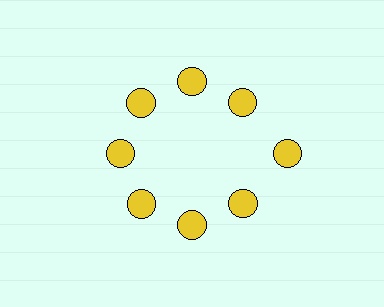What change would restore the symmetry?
The symmetry would be restored by moving it inward, back onto the ring so that all 8 circles sit at equal angles and equal distance from the center.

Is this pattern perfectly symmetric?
No. The 8 yellow circles are arranged in a ring, but one element near the 3 o'clock position is pushed outward from the center, breaking the 8-fold rotational symmetry.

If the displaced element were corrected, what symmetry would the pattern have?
It would have 8-fold rotational symmetry — the pattern would map onto itself every 45 degrees.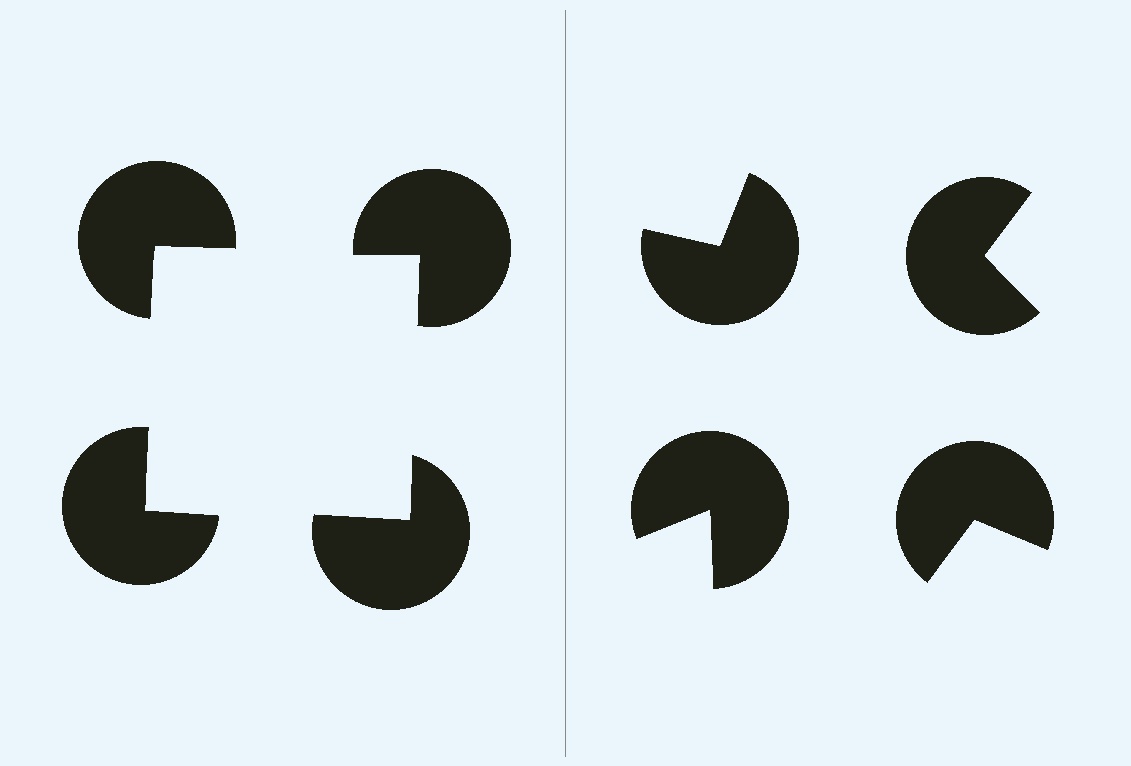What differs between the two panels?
The pac-man discs are positioned identically on both sides; only the wedge orientations differ. On the left they align to a square; on the right they are misaligned.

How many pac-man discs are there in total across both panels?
8 — 4 on each side.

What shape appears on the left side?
An illusory square.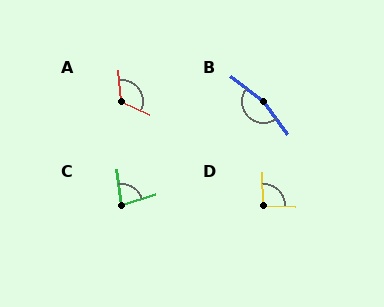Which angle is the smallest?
C, at approximately 79 degrees.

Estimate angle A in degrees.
Approximately 117 degrees.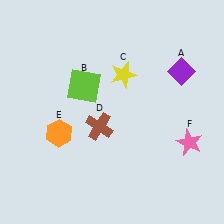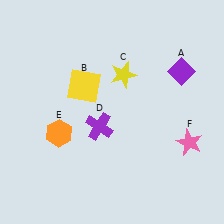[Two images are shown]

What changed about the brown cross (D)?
In Image 1, D is brown. In Image 2, it changed to purple.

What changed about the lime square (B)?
In Image 1, B is lime. In Image 2, it changed to yellow.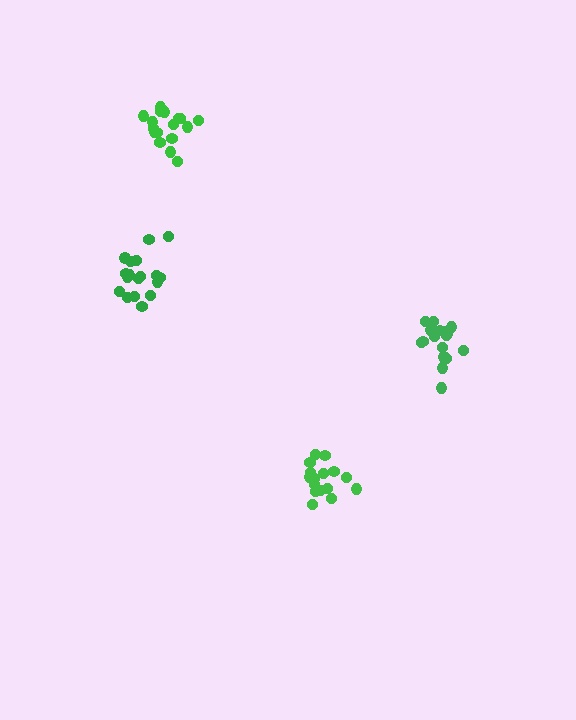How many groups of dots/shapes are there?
There are 4 groups.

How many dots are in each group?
Group 1: 16 dots, Group 2: 18 dots, Group 3: 17 dots, Group 4: 17 dots (68 total).